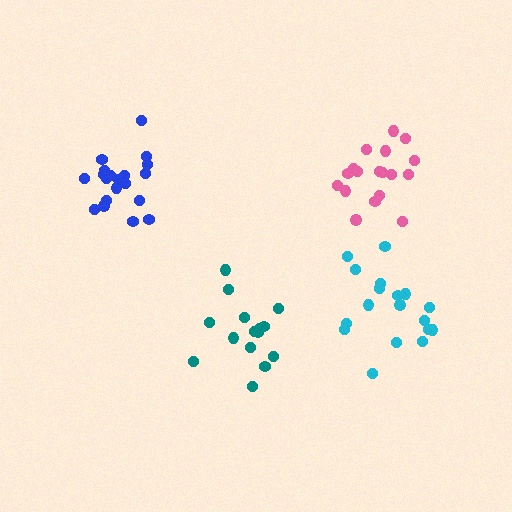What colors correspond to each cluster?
The clusters are colored: pink, blue, teal, cyan.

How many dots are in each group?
Group 1: 18 dots, Group 2: 20 dots, Group 3: 15 dots, Group 4: 18 dots (71 total).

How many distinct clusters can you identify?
There are 4 distinct clusters.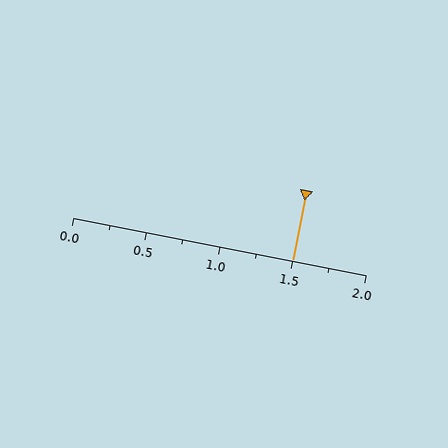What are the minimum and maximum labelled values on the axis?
The axis runs from 0.0 to 2.0.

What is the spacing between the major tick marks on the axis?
The major ticks are spaced 0.5 apart.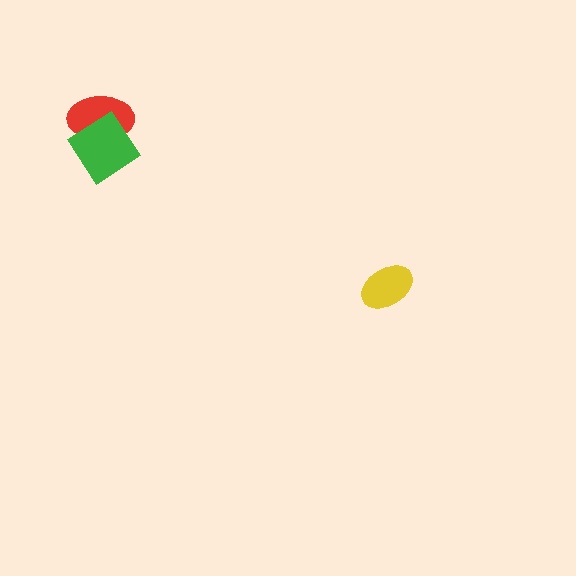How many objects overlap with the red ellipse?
1 object overlaps with the red ellipse.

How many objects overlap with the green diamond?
1 object overlaps with the green diamond.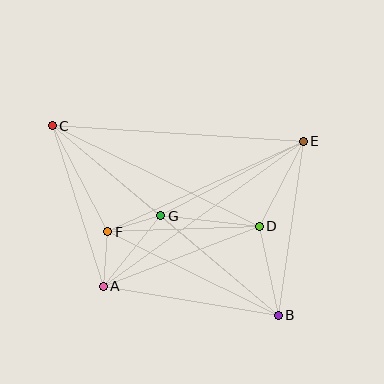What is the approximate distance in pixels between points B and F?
The distance between B and F is approximately 190 pixels.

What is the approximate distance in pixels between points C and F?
The distance between C and F is approximately 119 pixels.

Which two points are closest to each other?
Points A and F are closest to each other.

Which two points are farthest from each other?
Points B and C are farthest from each other.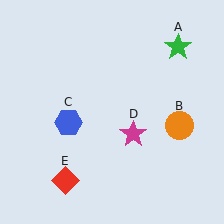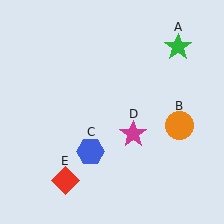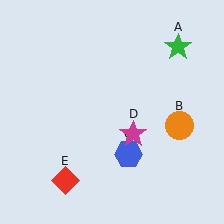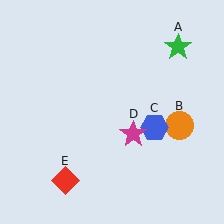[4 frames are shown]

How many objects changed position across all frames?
1 object changed position: blue hexagon (object C).